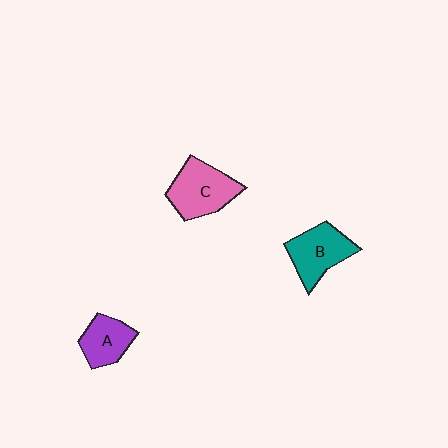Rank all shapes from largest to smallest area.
From largest to smallest: C (pink), B (teal), A (purple).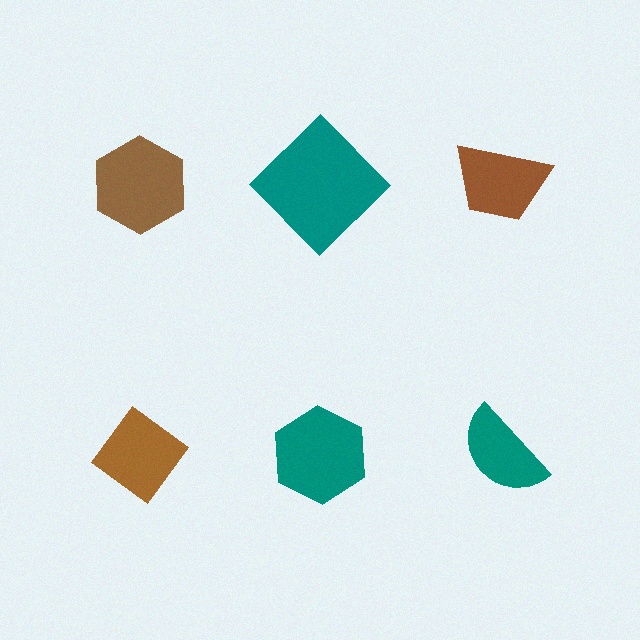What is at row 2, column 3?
A teal semicircle.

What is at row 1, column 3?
A brown trapezoid.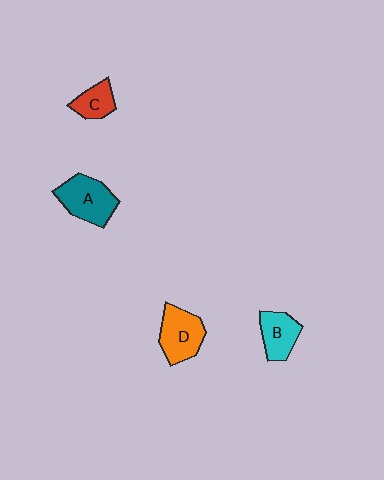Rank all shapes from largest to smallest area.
From largest to smallest: A (teal), D (orange), B (cyan), C (red).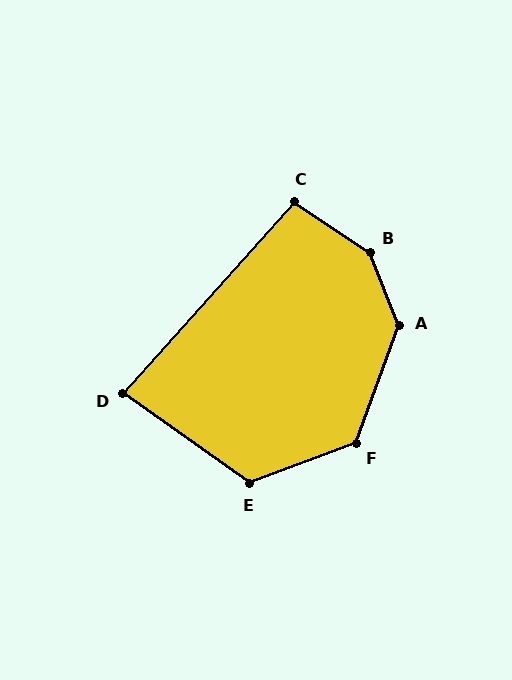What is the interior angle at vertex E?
Approximately 124 degrees (obtuse).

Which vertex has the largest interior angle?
B, at approximately 146 degrees.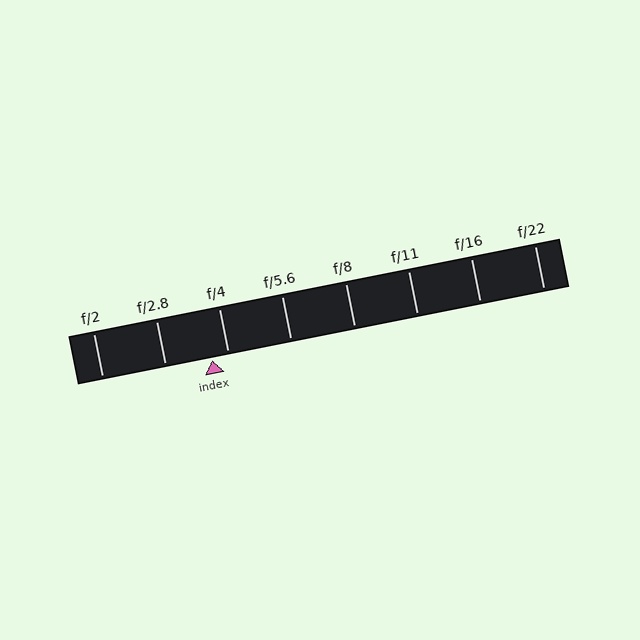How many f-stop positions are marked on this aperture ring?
There are 8 f-stop positions marked.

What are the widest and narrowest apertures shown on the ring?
The widest aperture shown is f/2 and the narrowest is f/22.